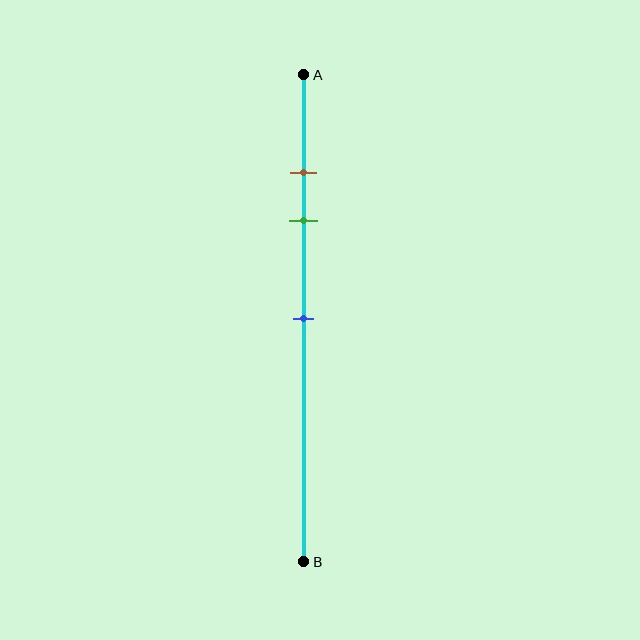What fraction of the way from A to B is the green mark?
The green mark is approximately 30% (0.3) of the way from A to B.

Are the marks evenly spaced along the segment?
No, the marks are not evenly spaced.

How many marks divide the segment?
There are 3 marks dividing the segment.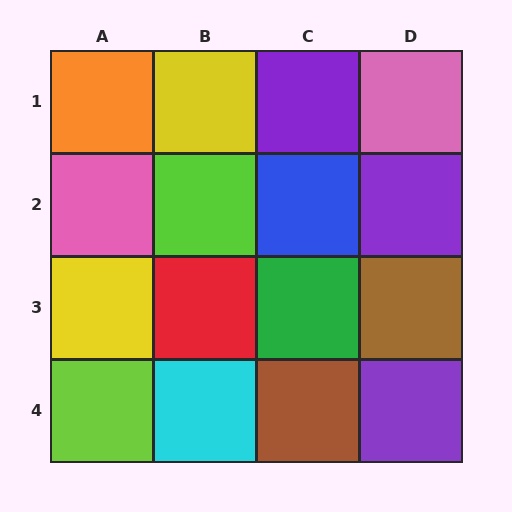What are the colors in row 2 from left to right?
Pink, lime, blue, purple.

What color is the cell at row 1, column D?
Pink.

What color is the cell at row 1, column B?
Yellow.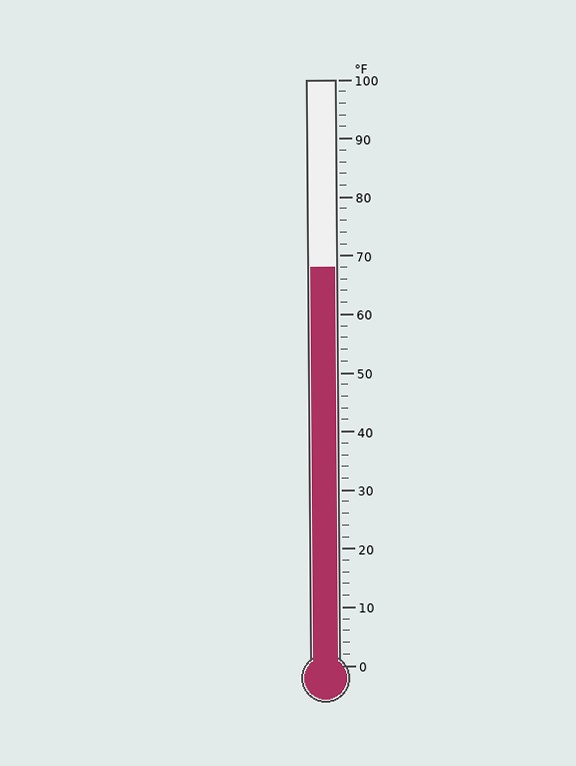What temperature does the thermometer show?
The thermometer shows approximately 68°F.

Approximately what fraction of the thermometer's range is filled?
The thermometer is filled to approximately 70% of its range.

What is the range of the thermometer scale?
The thermometer scale ranges from 0°F to 100°F.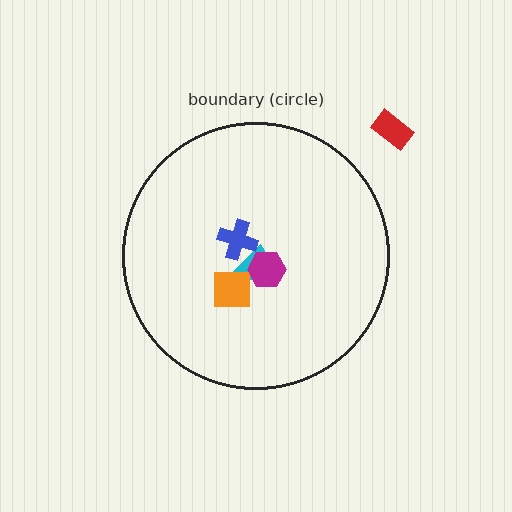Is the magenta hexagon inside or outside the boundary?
Inside.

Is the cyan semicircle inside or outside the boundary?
Inside.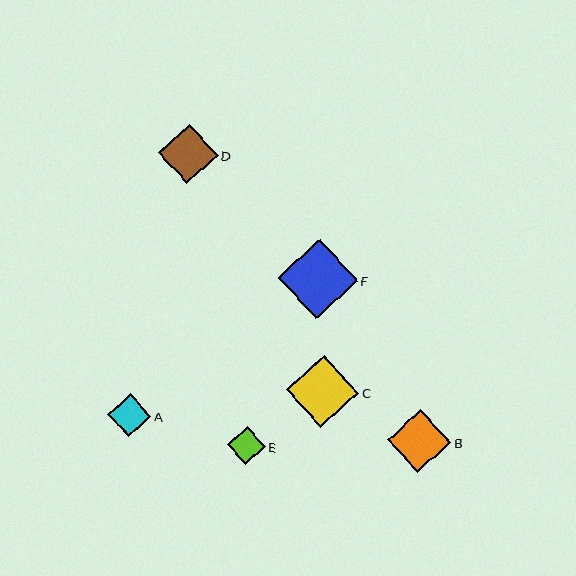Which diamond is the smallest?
Diamond E is the smallest with a size of approximately 38 pixels.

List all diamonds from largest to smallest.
From largest to smallest: F, C, B, D, A, E.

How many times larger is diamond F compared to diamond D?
Diamond F is approximately 1.3 times the size of diamond D.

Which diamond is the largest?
Diamond F is the largest with a size of approximately 79 pixels.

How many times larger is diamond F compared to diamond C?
Diamond F is approximately 1.1 times the size of diamond C.